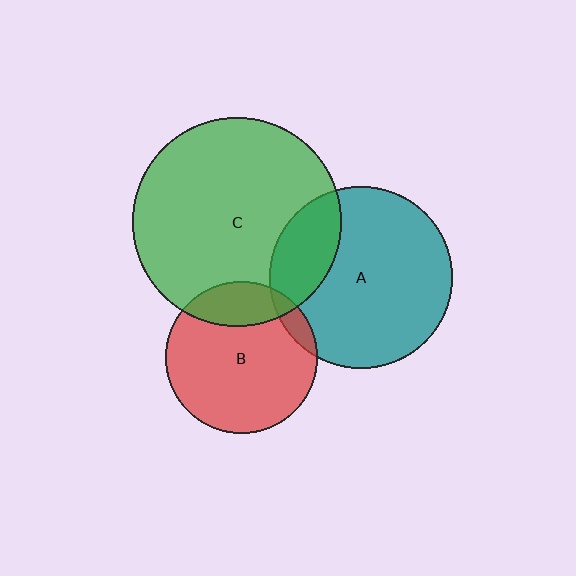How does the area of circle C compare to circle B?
Approximately 1.9 times.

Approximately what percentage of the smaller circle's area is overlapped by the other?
Approximately 5%.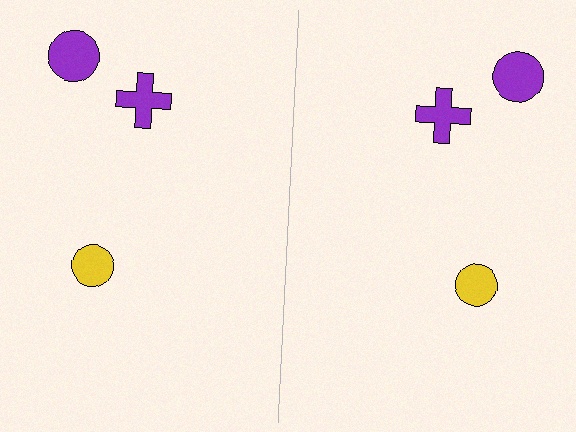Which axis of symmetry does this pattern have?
The pattern has a vertical axis of symmetry running through the center of the image.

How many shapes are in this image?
There are 6 shapes in this image.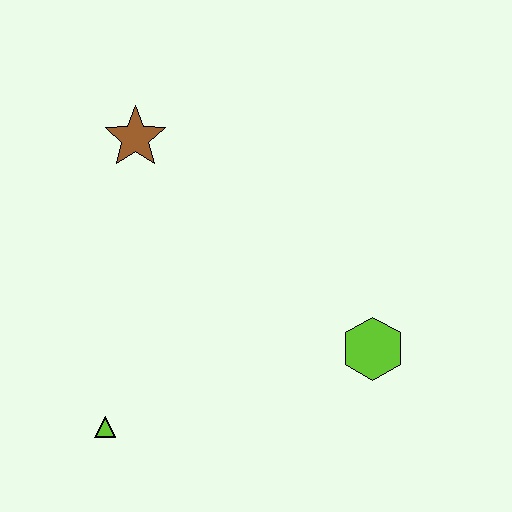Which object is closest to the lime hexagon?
The lime triangle is closest to the lime hexagon.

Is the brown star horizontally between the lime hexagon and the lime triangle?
Yes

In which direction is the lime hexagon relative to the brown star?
The lime hexagon is to the right of the brown star.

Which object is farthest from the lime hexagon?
The brown star is farthest from the lime hexagon.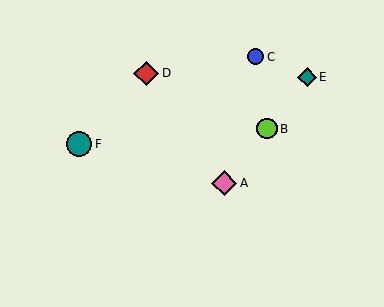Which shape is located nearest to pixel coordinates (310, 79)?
The teal diamond (labeled E) at (307, 77) is nearest to that location.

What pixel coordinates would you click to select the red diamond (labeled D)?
Click at (146, 73) to select the red diamond D.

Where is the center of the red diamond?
The center of the red diamond is at (146, 73).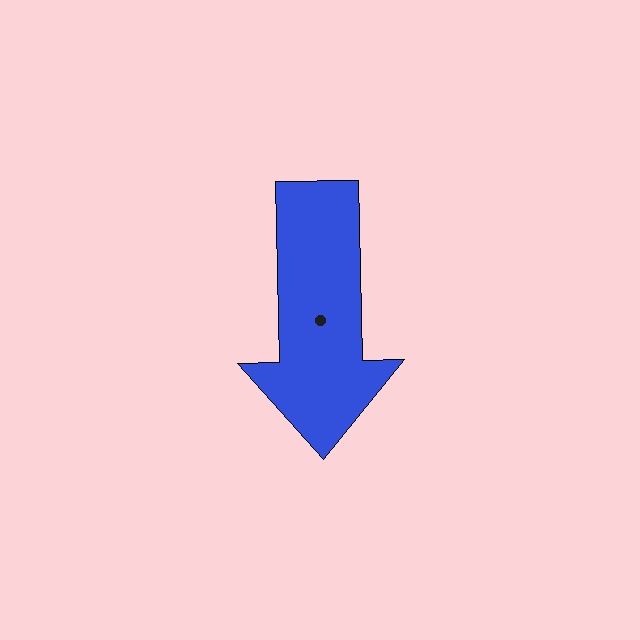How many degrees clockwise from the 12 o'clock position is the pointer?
Approximately 179 degrees.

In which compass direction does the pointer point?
South.